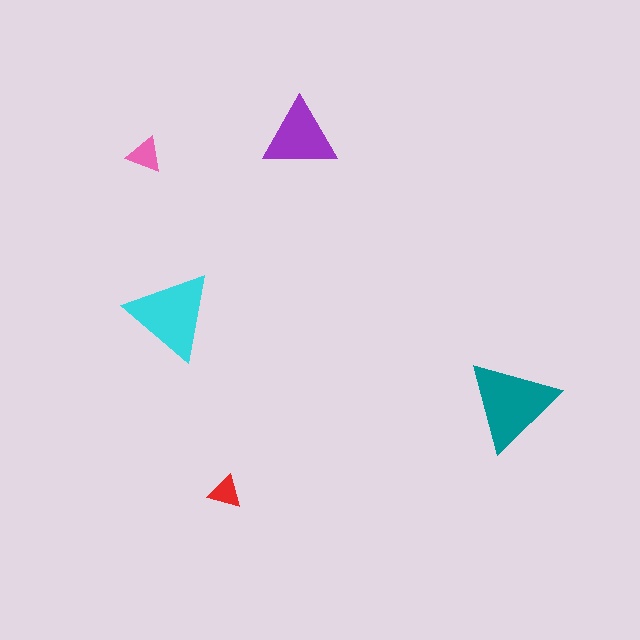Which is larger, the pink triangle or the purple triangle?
The purple one.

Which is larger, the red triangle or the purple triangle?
The purple one.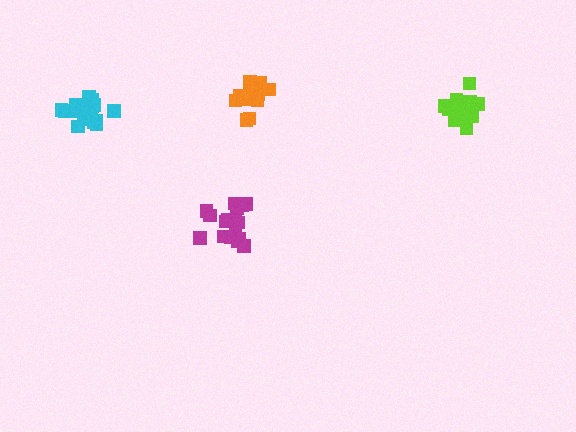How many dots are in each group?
Group 1: 16 dots, Group 2: 17 dots, Group 3: 16 dots, Group 4: 15 dots (64 total).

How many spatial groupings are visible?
There are 4 spatial groupings.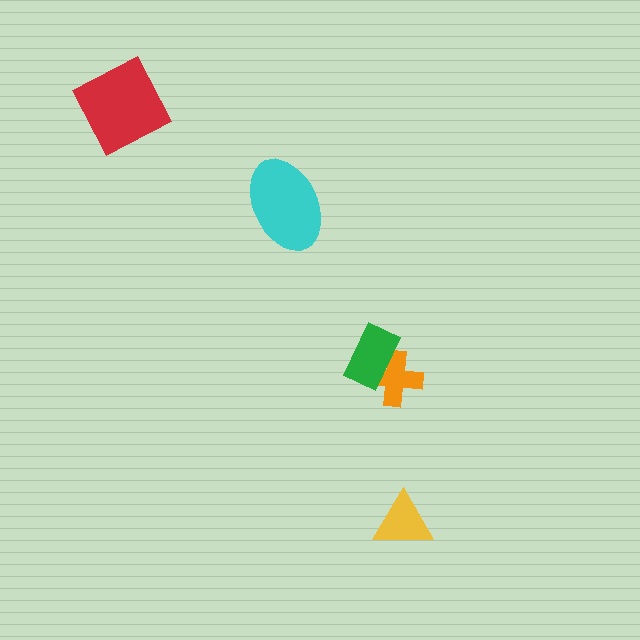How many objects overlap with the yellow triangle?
0 objects overlap with the yellow triangle.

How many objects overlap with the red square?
0 objects overlap with the red square.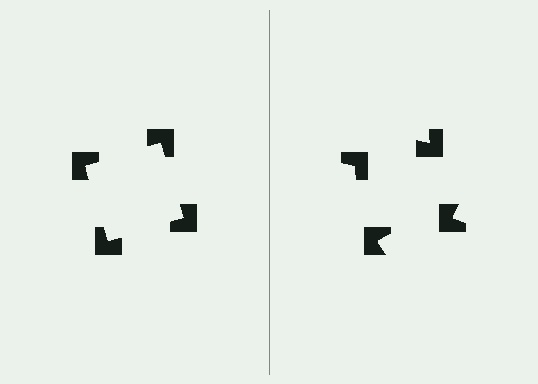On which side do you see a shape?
An illusory square appears on the left side. On the right side the wedge cuts are rotated, so no coherent shape forms.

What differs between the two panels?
The notched squares are positioned identically on both sides; only the wedge orientations differ. On the left they align to a square; on the right they are misaligned.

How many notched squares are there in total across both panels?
8 — 4 on each side.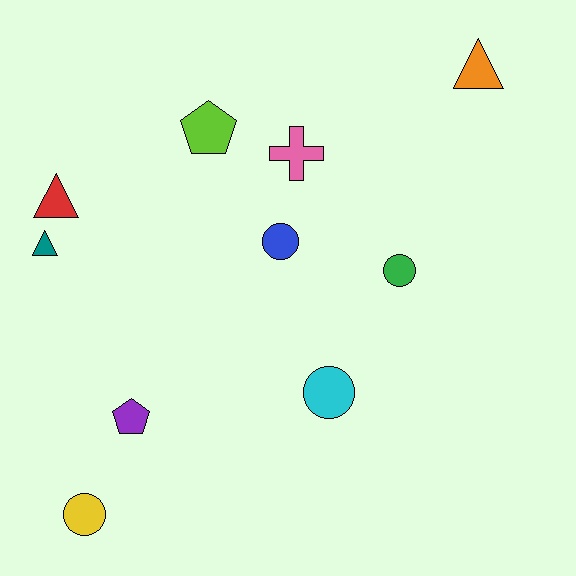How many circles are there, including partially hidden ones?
There are 4 circles.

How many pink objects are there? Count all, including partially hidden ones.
There is 1 pink object.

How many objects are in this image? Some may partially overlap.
There are 10 objects.